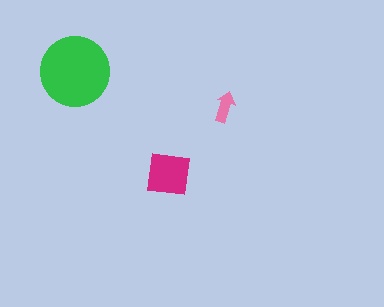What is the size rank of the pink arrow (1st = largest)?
3rd.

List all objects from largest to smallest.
The green circle, the magenta square, the pink arrow.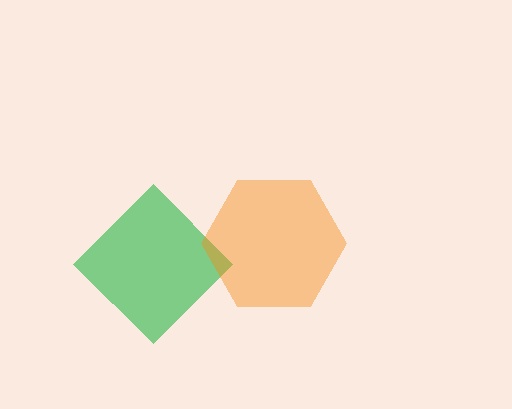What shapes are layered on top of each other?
The layered shapes are: a green diamond, an orange hexagon.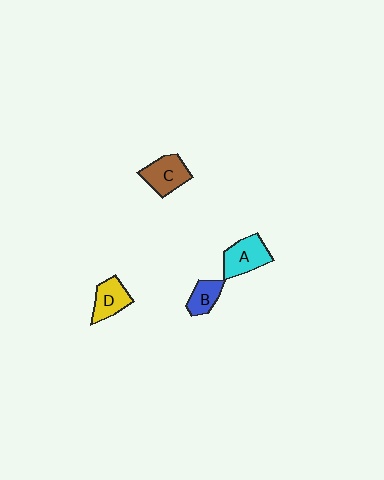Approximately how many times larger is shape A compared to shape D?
Approximately 1.2 times.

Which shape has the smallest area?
Shape B (blue).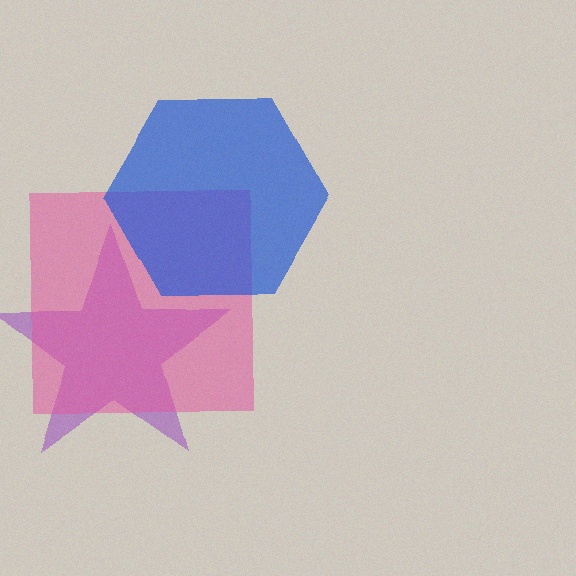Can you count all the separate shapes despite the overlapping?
Yes, there are 3 separate shapes.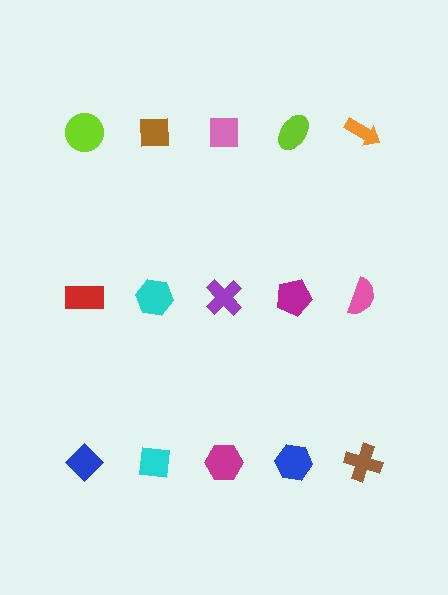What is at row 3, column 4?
A blue hexagon.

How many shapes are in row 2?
5 shapes.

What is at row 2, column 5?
A pink semicircle.